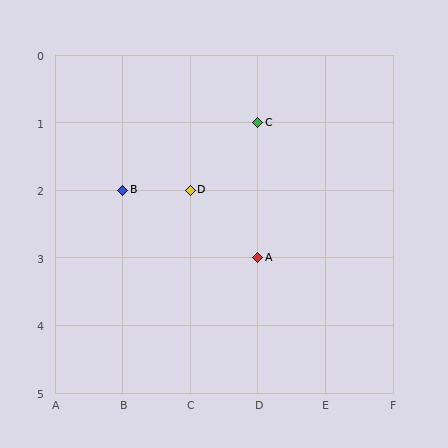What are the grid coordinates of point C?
Point C is at grid coordinates (D, 1).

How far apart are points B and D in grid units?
Points B and D are 1 column apart.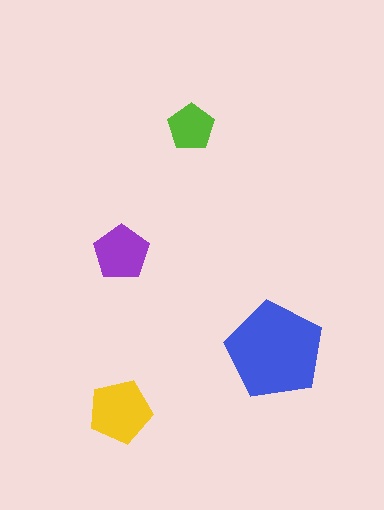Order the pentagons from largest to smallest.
the blue one, the yellow one, the purple one, the lime one.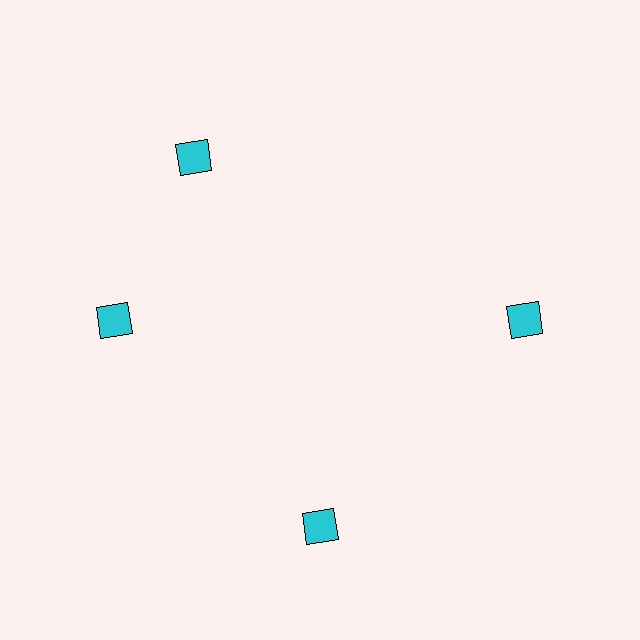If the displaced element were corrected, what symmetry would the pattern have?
It would have 4-fold rotational symmetry — the pattern would map onto itself every 90 degrees.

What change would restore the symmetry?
The symmetry would be restored by rotating it back into even spacing with its neighbors so that all 4 diamonds sit at equal angles and equal distance from the center.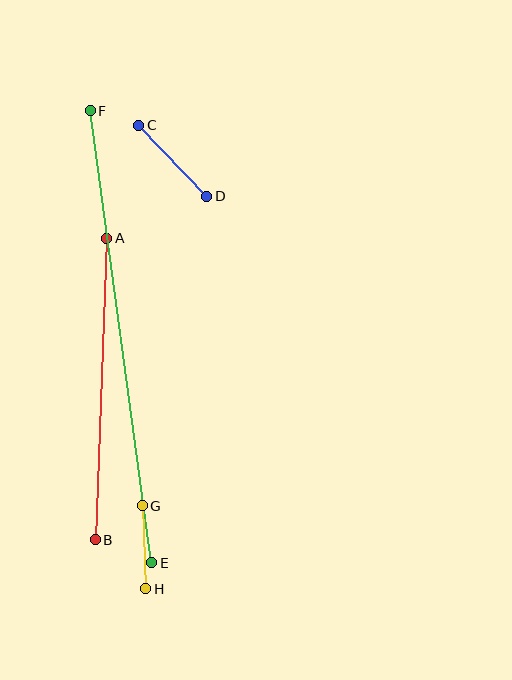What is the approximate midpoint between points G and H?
The midpoint is at approximately (144, 547) pixels.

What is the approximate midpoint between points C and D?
The midpoint is at approximately (173, 161) pixels.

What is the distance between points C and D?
The distance is approximately 99 pixels.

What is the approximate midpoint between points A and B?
The midpoint is at approximately (101, 389) pixels.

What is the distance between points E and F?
The distance is approximately 456 pixels.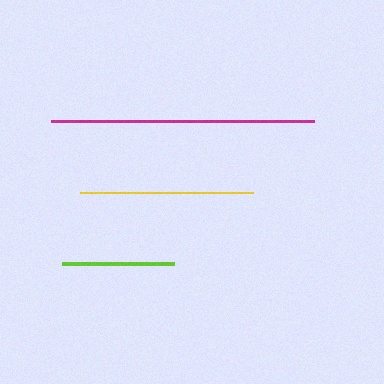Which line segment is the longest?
The magenta line is the longest at approximately 263 pixels.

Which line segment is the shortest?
The lime line is the shortest at approximately 112 pixels.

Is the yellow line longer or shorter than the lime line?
The yellow line is longer than the lime line.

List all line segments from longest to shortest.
From longest to shortest: magenta, yellow, lime.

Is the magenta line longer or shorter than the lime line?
The magenta line is longer than the lime line.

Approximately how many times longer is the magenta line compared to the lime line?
The magenta line is approximately 2.3 times the length of the lime line.